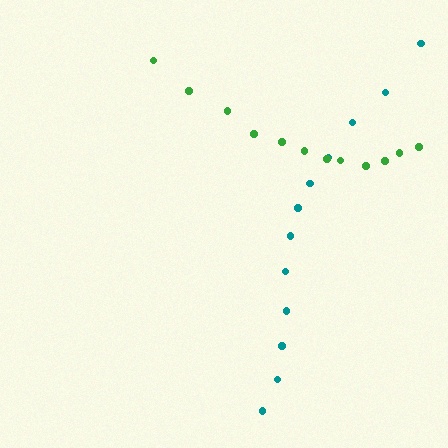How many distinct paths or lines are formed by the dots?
There are 2 distinct paths.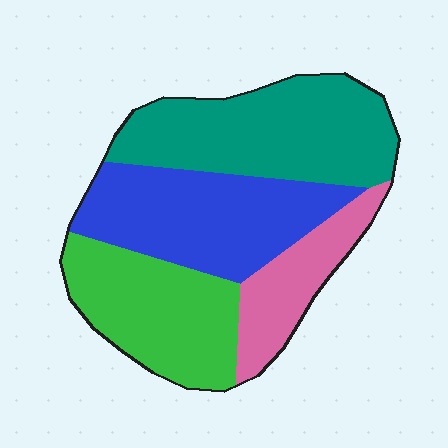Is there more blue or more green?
Blue.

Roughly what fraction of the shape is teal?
Teal covers around 30% of the shape.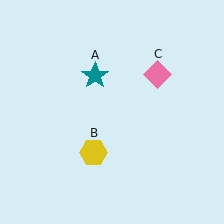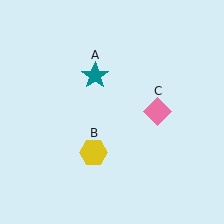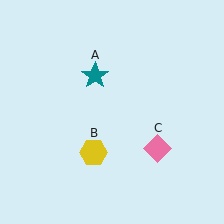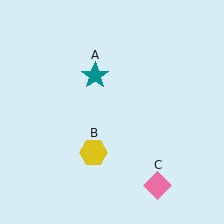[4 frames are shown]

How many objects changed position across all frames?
1 object changed position: pink diamond (object C).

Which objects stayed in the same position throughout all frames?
Teal star (object A) and yellow hexagon (object B) remained stationary.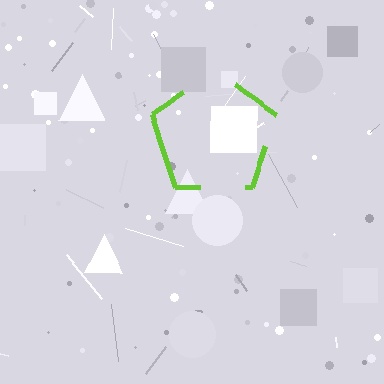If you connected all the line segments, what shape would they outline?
They would outline a pentagon.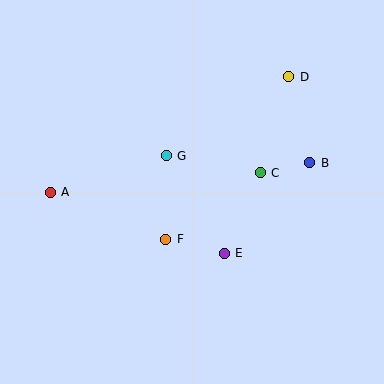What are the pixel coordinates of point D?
Point D is at (289, 77).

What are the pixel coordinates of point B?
Point B is at (310, 163).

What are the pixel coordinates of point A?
Point A is at (50, 192).